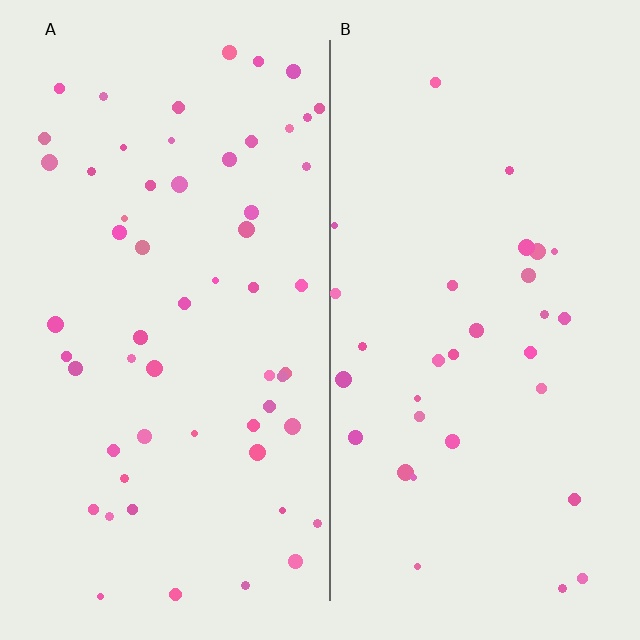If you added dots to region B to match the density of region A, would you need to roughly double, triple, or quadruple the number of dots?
Approximately double.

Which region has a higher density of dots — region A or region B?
A (the left).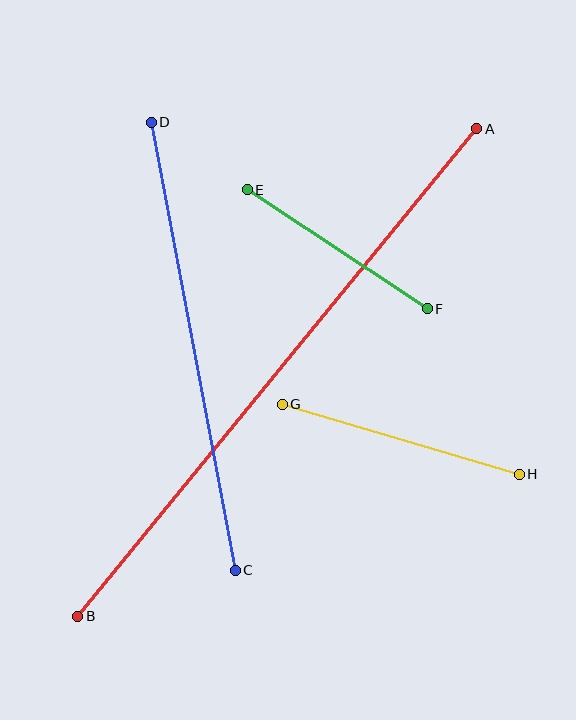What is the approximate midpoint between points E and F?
The midpoint is at approximately (337, 249) pixels.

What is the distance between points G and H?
The distance is approximately 247 pixels.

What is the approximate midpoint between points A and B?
The midpoint is at approximately (277, 373) pixels.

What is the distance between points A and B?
The distance is approximately 630 pixels.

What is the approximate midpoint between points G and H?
The midpoint is at approximately (401, 439) pixels.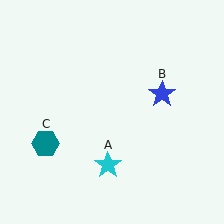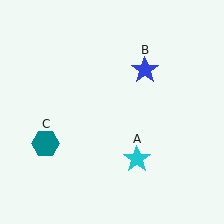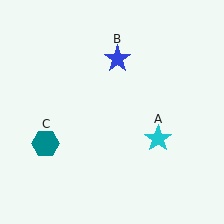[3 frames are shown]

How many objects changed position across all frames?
2 objects changed position: cyan star (object A), blue star (object B).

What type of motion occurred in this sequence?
The cyan star (object A), blue star (object B) rotated counterclockwise around the center of the scene.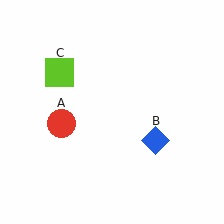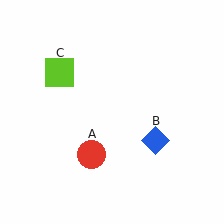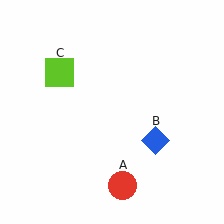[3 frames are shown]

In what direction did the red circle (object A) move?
The red circle (object A) moved down and to the right.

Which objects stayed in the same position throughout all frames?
Blue diamond (object B) and lime square (object C) remained stationary.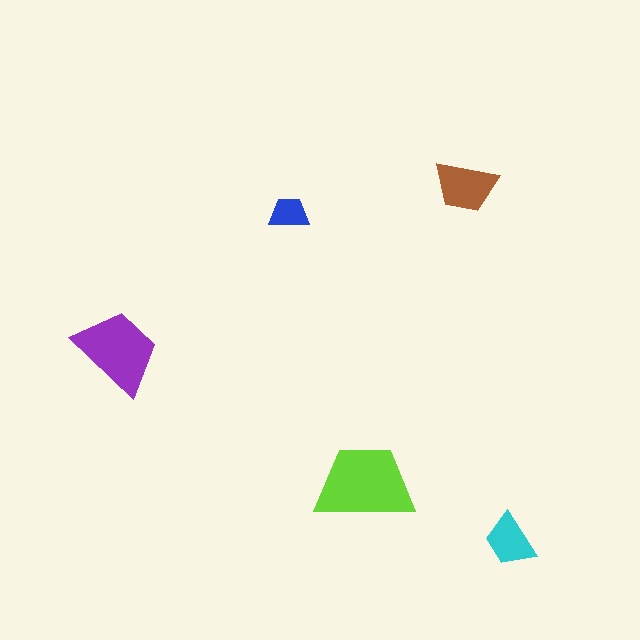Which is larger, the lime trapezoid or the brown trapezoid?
The lime one.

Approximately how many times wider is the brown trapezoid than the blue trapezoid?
About 1.5 times wider.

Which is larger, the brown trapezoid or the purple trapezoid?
The purple one.